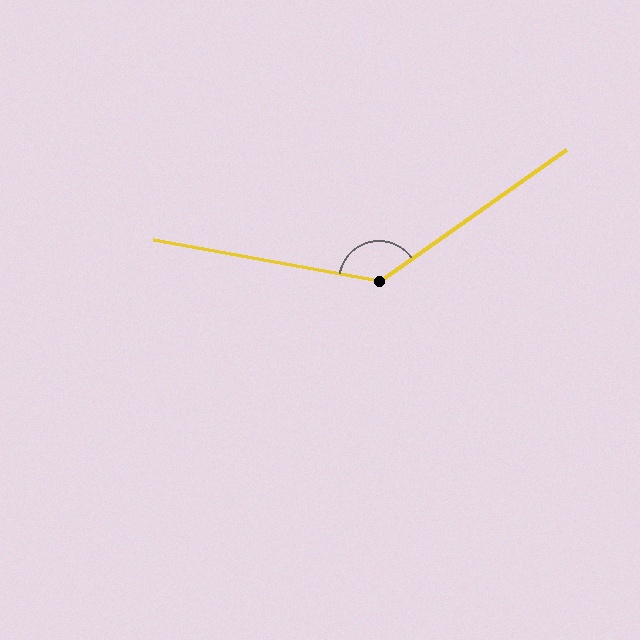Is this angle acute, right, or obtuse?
It is obtuse.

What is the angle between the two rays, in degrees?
Approximately 135 degrees.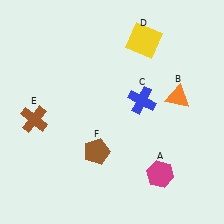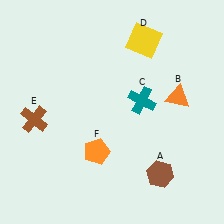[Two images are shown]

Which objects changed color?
A changed from magenta to brown. C changed from blue to teal. F changed from brown to orange.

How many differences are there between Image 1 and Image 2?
There are 3 differences between the two images.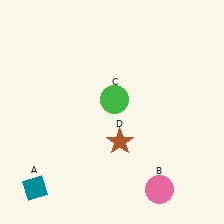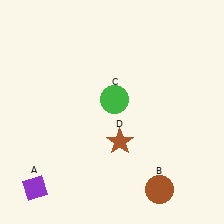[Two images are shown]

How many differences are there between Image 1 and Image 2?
There are 2 differences between the two images.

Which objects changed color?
A changed from teal to purple. B changed from pink to brown.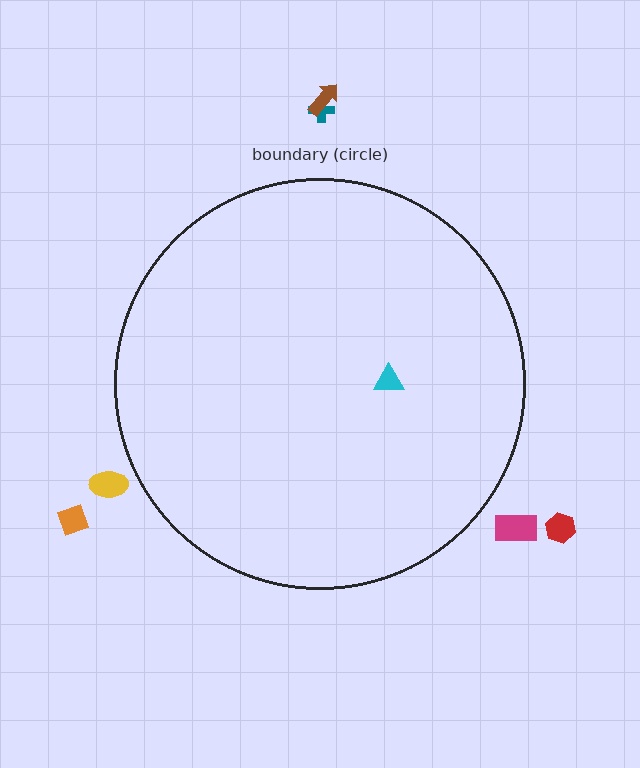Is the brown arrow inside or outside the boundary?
Outside.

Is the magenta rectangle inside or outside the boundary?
Outside.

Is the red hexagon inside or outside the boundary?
Outside.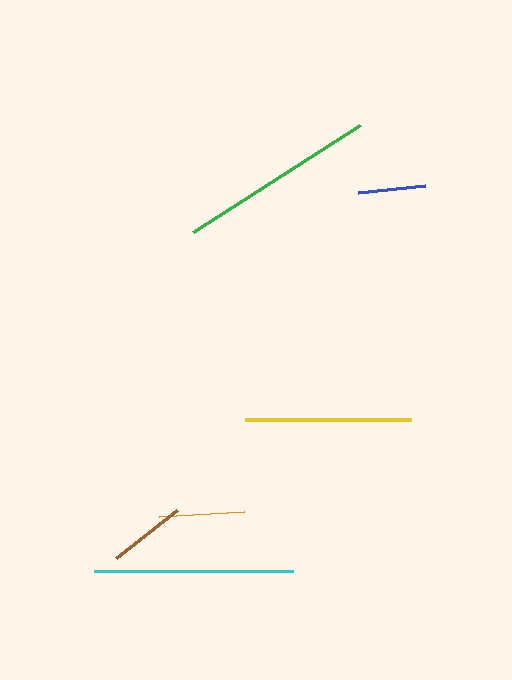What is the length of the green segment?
The green segment is approximately 199 pixels long.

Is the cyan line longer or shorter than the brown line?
The cyan line is longer than the brown line.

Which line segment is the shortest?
The blue line is the shortest at approximately 67 pixels.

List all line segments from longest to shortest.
From longest to shortest: cyan, green, yellow, orange, brown, blue.